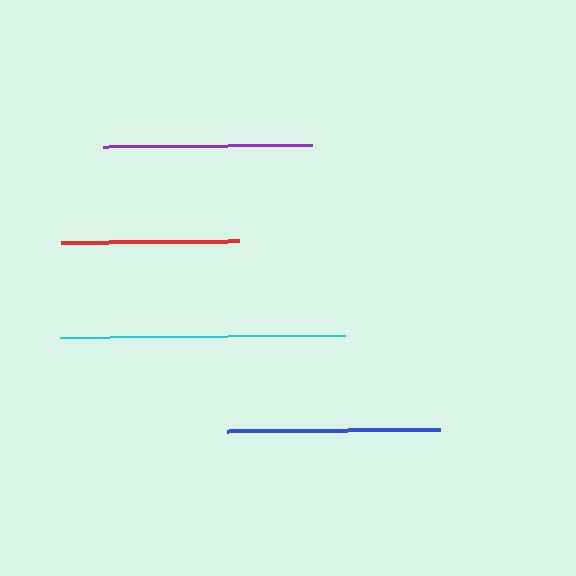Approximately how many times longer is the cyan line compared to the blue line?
The cyan line is approximately 1.3 times the length of the blue line.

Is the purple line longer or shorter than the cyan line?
The cyan line is longer than the purple line.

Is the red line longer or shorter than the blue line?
The blue line is longer than the red line.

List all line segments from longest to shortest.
From longest to shortest: cyan, blue, purple, red.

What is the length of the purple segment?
The purple segment is approximately 209 pixels long.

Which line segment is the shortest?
The red line is the shortest at approximately 178 pixels.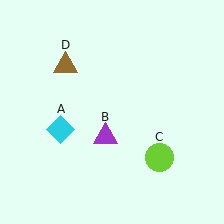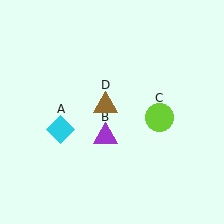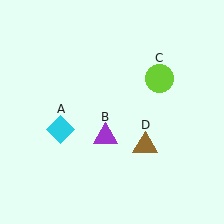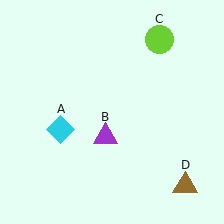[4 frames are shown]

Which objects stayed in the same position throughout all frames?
Cyan diamond (object A) and purple triangle (object B) remained stationary.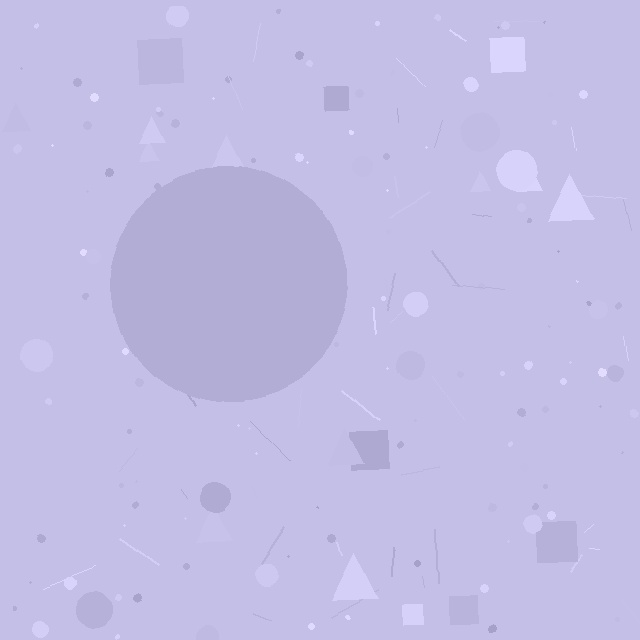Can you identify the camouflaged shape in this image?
The camouflaged shape is a circle.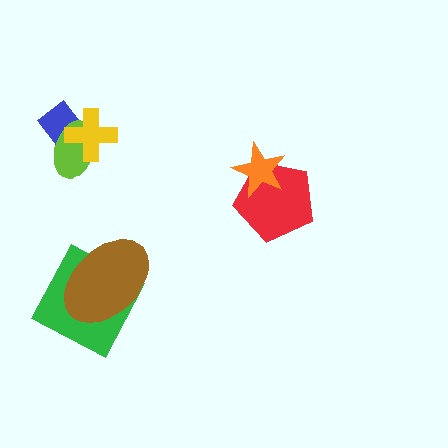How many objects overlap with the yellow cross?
2 objects overlap with the yellow cross.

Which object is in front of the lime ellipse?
The yellow cross is in front of the lime ellipse.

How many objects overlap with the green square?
1 object overlaps with the green square.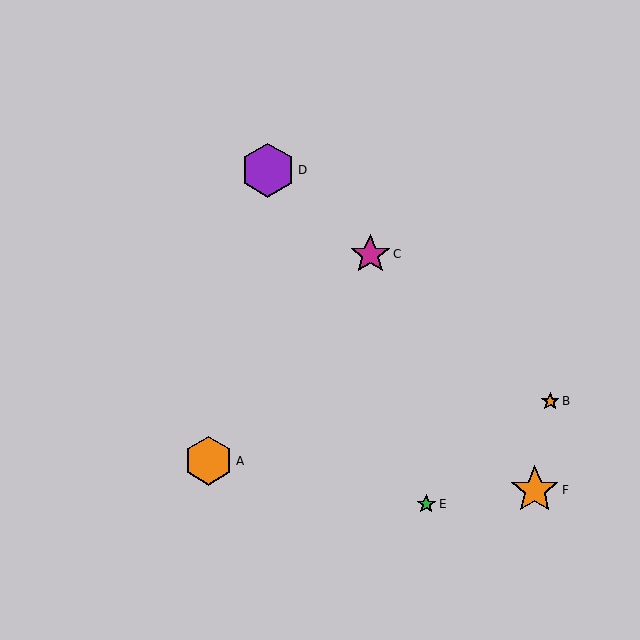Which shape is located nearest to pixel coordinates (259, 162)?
The purple hexagon (labeled D) at (268, 170) is nearest to that location.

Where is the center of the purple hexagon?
The center of the purple hexagon is at (268, 170).